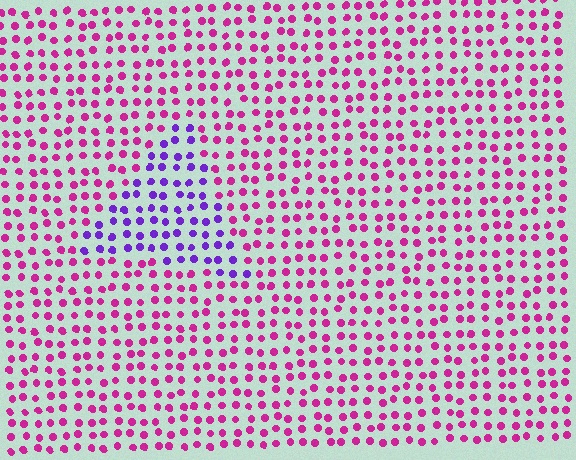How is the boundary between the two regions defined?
The boundary is defined purely by a slight shift in hue (about 51 degrees). Spacing, size, and orientation are identical on both sides.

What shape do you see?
I see a triangle.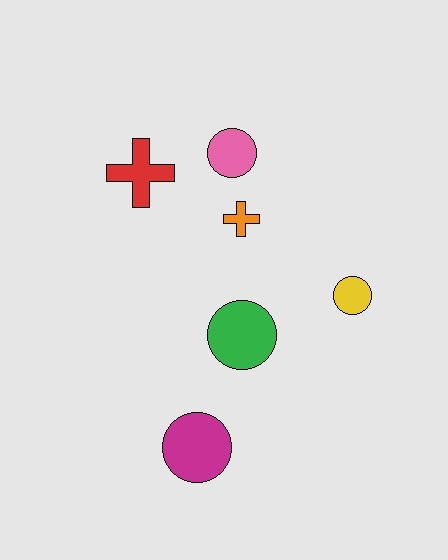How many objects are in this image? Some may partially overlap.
There are 6 objects.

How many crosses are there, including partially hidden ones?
There are 2 crosses.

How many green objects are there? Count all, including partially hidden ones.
There is 1 green object.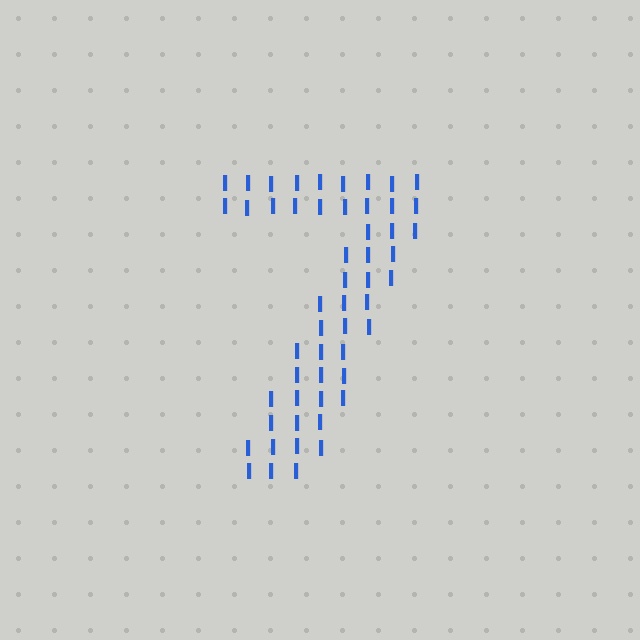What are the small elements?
The small elements are letter I's.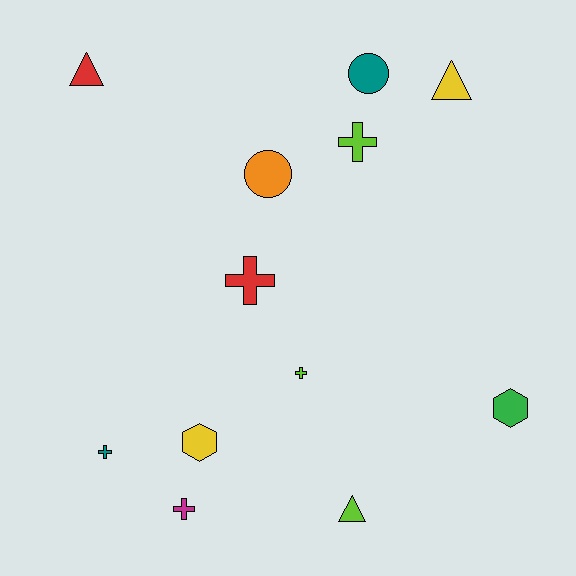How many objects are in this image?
There are 12 objects.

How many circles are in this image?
There are 2 circles.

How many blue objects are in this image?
There are no blue objects.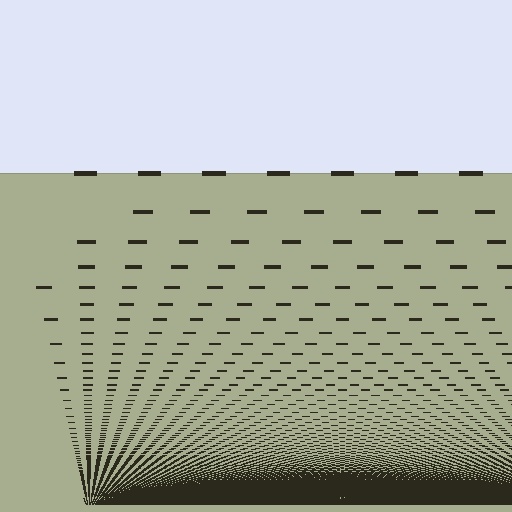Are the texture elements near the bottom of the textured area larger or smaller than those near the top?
Smaller. The gradient is inverted — elements near the bottom are smaller and denser.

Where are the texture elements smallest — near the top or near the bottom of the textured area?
Near the bottom.